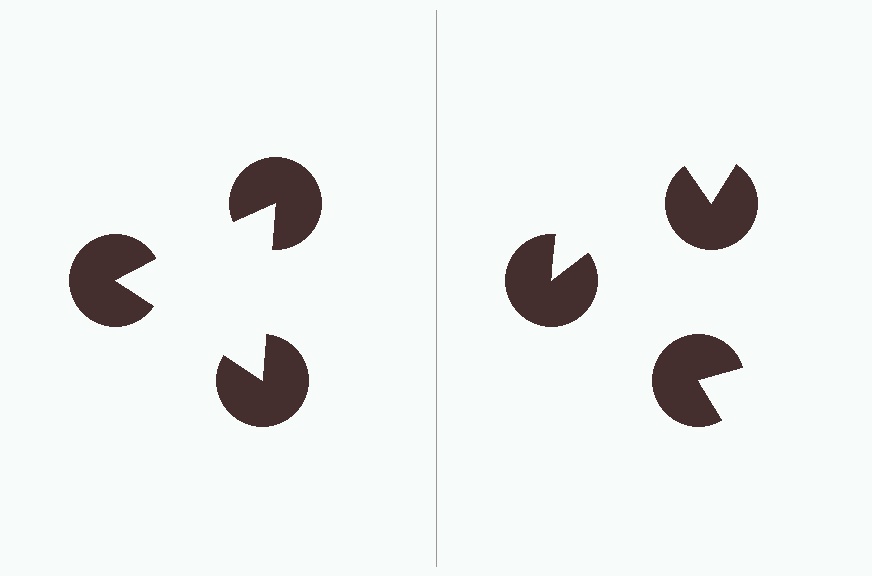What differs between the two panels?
The pac-man discs are positioned identically on both sides; only the wedge orientations differ. On the left they align to a triangle; on the right they are misaligned.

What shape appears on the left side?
An illusory triangle.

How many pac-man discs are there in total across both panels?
6 — 3 on each side.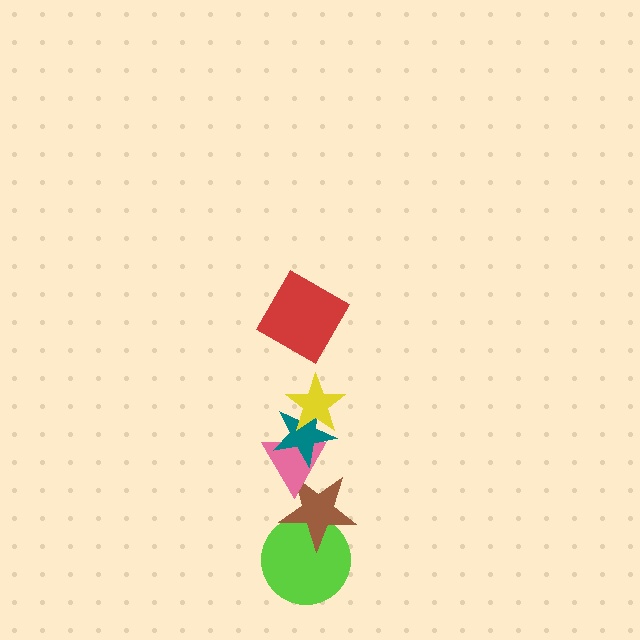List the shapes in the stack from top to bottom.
From top to bottom: the red diamond, the yellow star, the teal star, the pink triangle, the brown star, the lime circle.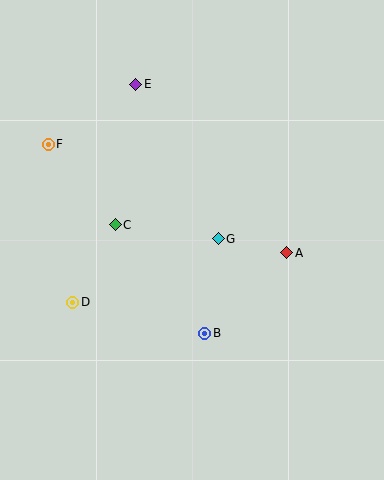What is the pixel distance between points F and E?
The distance between F and E is 106 pixels.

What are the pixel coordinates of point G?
Point G is at (218, 239).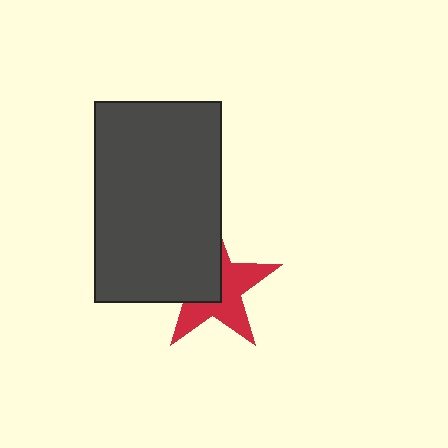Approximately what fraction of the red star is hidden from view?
Roughly 46% of the red star is hidden behind the dark gray rectangle.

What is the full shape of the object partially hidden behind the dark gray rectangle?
The partially hidden object is a red star.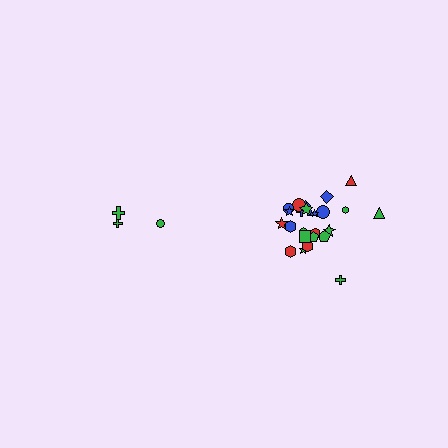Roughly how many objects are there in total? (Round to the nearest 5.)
Roughly 30 objects in total.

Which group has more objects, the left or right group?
The right group.